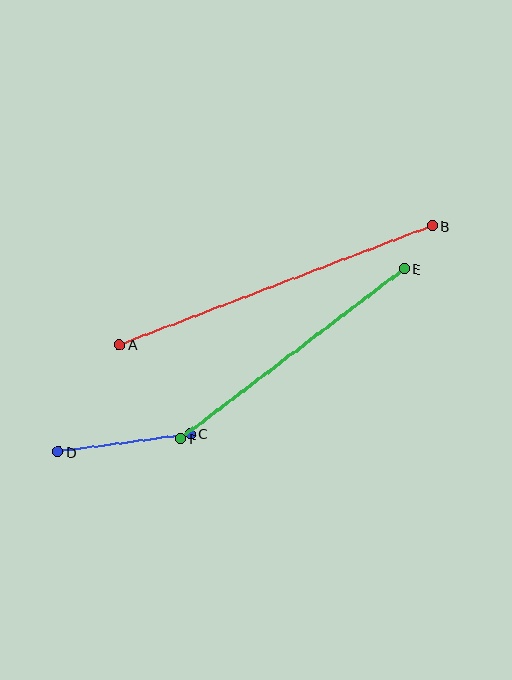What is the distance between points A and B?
The distance is approximately 334 pixels.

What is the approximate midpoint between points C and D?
The midpoint is at approximately (124, 443) pixels.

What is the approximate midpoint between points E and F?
The midpoint is at approximately (292, 354) pixels.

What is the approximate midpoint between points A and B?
The midpoint is at approximately (276, 285) pixels.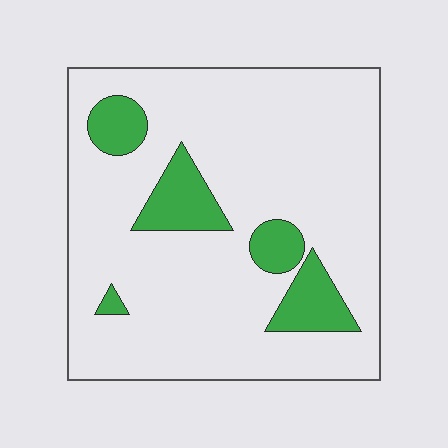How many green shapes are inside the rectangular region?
5.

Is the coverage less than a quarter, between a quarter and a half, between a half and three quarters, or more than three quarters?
Less than a quarter.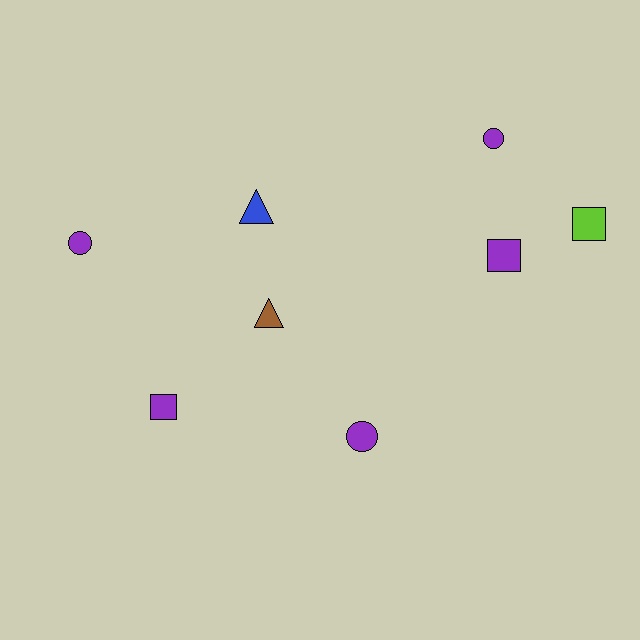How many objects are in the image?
There are 8 objects.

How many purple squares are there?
There are 2 purple squares.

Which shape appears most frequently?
Square, with 3 objects.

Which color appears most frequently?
Purple, with 5 objects.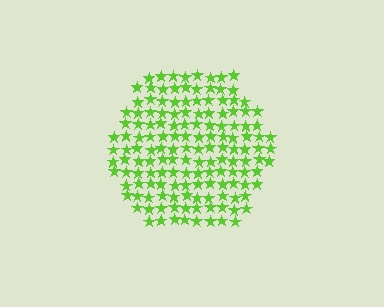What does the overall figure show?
The overall figure shows a hexagon.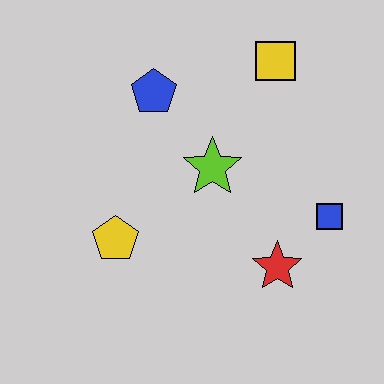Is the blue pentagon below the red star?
No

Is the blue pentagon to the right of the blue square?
No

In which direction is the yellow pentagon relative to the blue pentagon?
The yellow pentagon is below the blue pentagon.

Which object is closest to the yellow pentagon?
The lime star is closest to the yellow pentagon.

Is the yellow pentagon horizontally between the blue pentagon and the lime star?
No